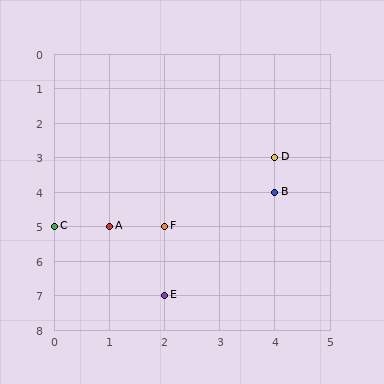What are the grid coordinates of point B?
Point B is at grid coordinates (4, 4).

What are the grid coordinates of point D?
Point D is at grid coordinates (4, 3).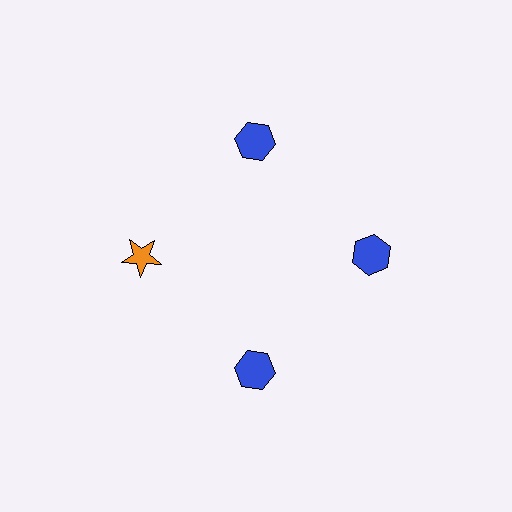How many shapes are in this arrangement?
There are 4 shapes arranged in a ring pattern.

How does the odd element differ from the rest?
It differs in both color (orange instead of blue) and shape (star instead of hexagon).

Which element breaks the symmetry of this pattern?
The orange star at roughly the 9 o'clock position breaks the symmetry. All other shapes are blue hexagons.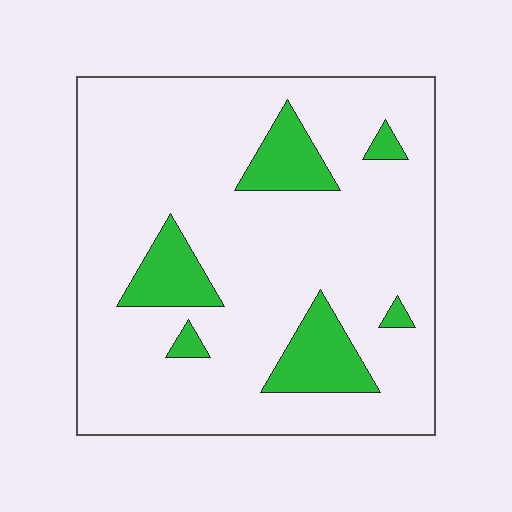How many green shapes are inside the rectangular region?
6.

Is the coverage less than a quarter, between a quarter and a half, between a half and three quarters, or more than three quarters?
Less than a quarter.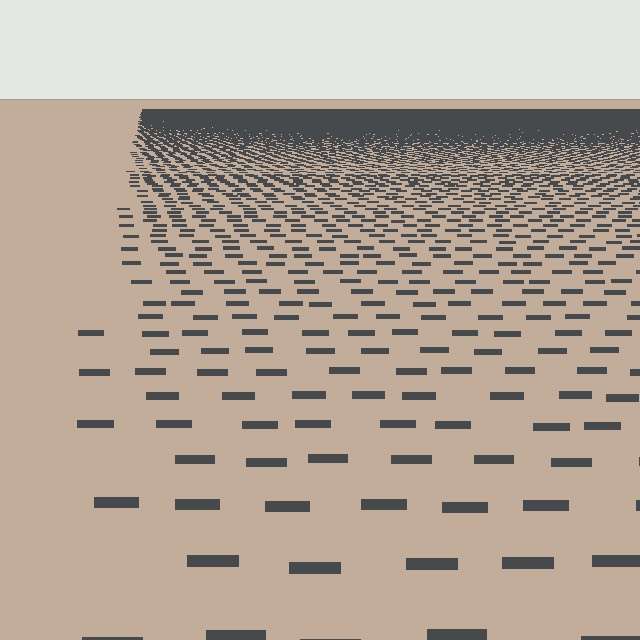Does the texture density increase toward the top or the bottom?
Density increases toward the top.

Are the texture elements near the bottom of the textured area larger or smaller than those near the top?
Larger. Near the bottom, elements are closer to the viewer and appear at a bigger on-screen size.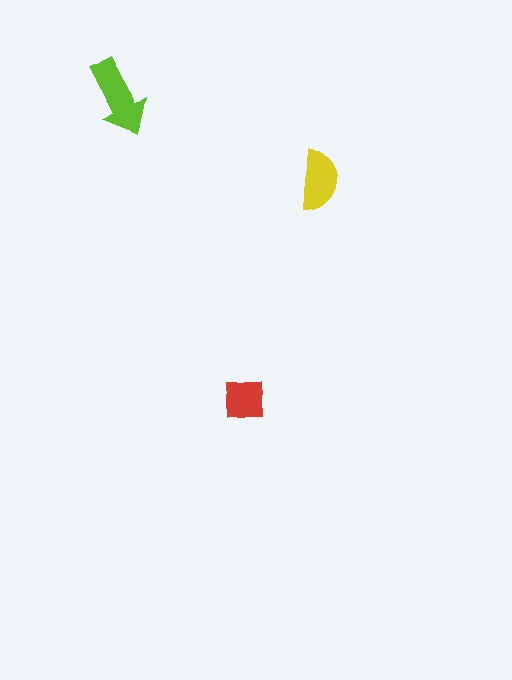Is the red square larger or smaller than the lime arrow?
Smaller.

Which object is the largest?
The lime arrow.